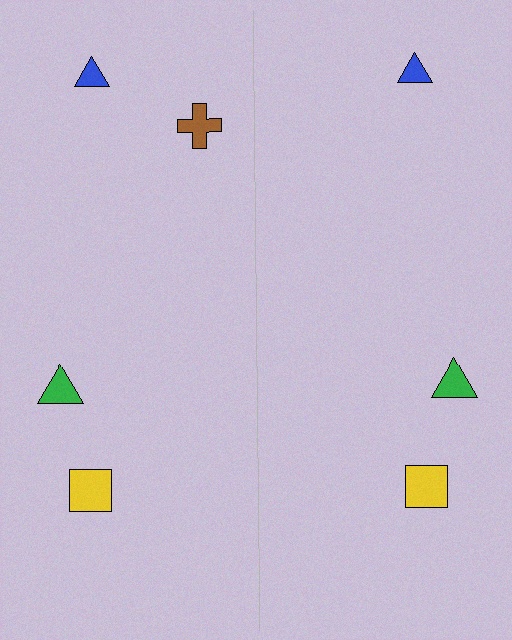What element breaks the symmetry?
A brown cross is missing from the right side.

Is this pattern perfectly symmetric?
No, the pattern is not perfectly symmetric. A brown cross is missing from the right side.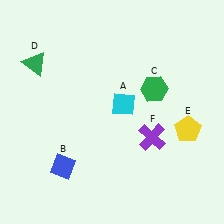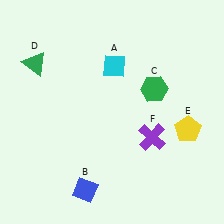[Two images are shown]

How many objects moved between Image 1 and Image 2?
2 objects moved between the two images.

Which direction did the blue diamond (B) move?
The blue diamond (B) moved down.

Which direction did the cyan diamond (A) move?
The cyan diamond (A) moved up.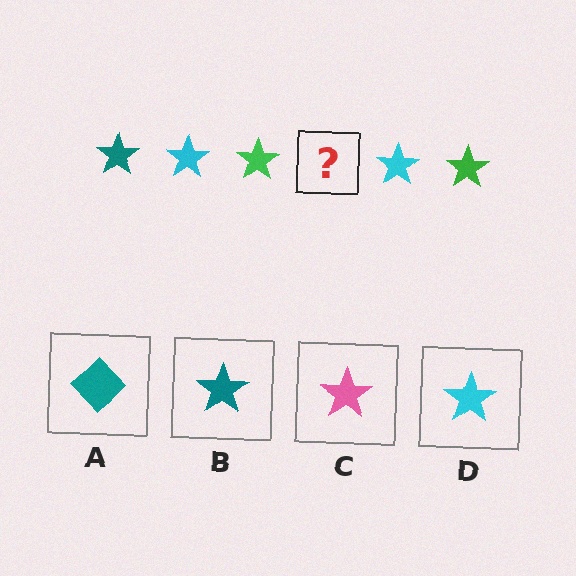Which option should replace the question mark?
Option B.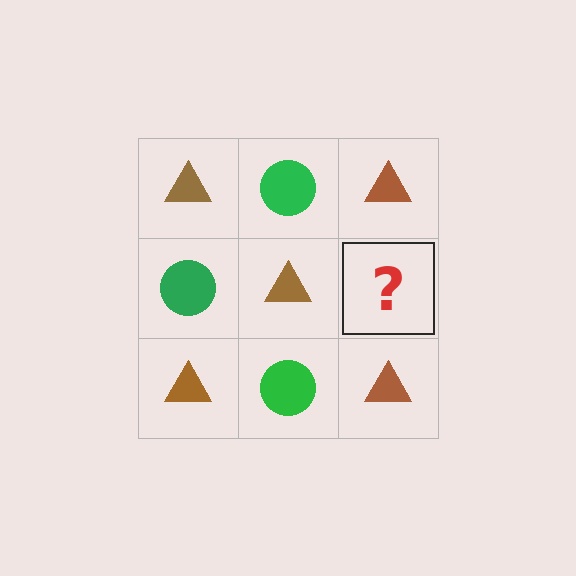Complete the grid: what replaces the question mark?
The question mark should be replaced with a green circle.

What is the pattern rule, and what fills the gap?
The rule is that it alternates brown triangle and green circle in a checkerboard pattern. The gap should be filled with a green circle.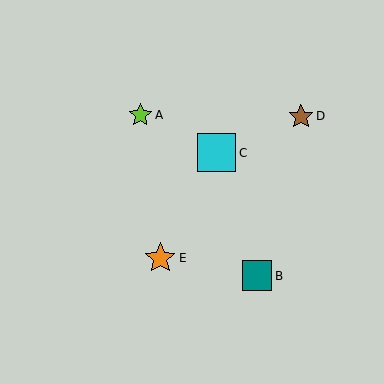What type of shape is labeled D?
Shape D is a brown star.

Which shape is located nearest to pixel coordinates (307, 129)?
The brown star (labeled D) at (301, 117) is nearest to that location.